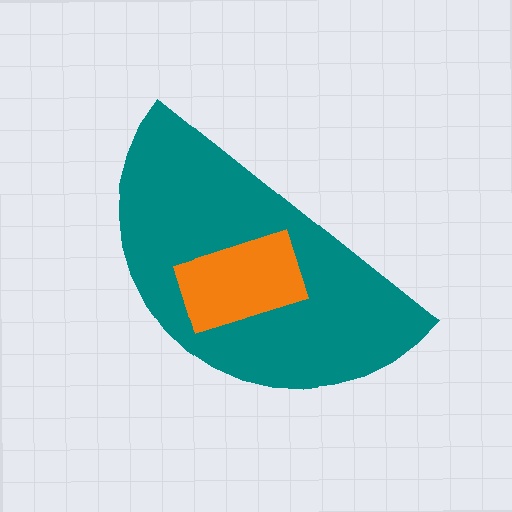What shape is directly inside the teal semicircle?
The orange rectangle.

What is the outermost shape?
The teal semicircle.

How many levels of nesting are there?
2.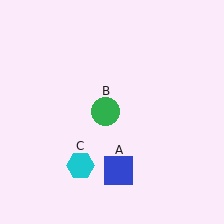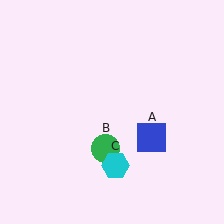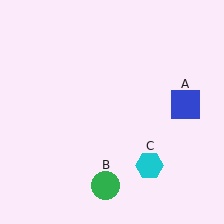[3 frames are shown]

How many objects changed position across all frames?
3 objects changed position: blue square (object A), green circle (object B), cyan hexagon (object C).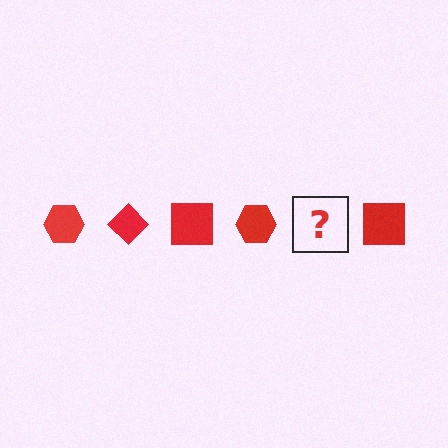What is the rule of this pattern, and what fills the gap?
The rule is that the pattern cycles through hexagon, diamond, square shapes in red. The gap should be filled with a red diamond.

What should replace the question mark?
The question mark should be replaced with a red diamond.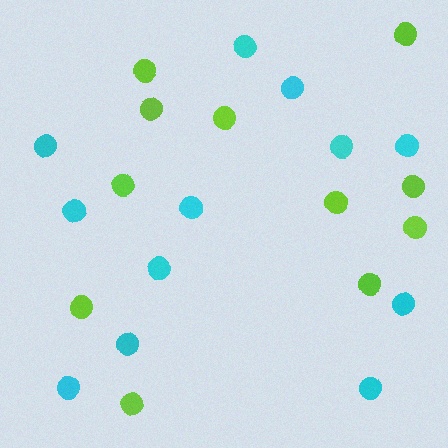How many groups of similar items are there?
There are 2 groups: one group of cyan circles (12) and one group of lime circles (11).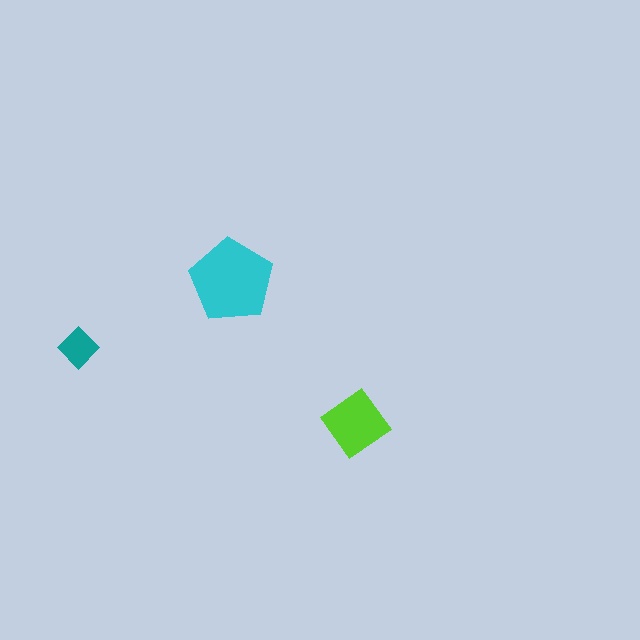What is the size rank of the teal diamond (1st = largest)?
3rd.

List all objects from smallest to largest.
The teal diamond, the lime diamond, the cyan pentagon.